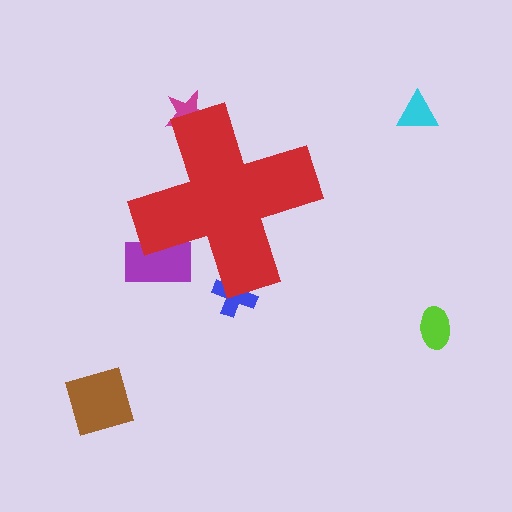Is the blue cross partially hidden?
Yes, the blue cross is partially hidden behind the red cross.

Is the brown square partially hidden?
No, the brown square is fully visible.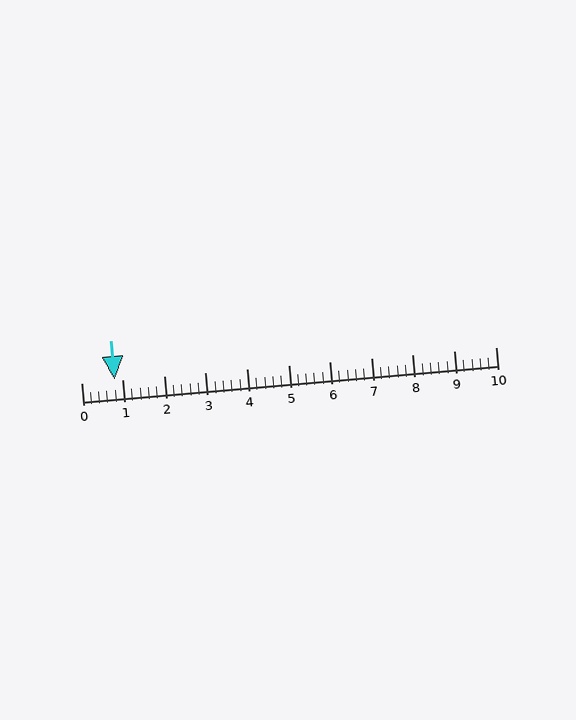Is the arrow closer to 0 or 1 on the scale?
The arrow is closer to 1.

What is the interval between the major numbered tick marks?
The major tick marks are spaced 1 units apart.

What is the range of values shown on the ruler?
The ruler shows values from 0 to 10.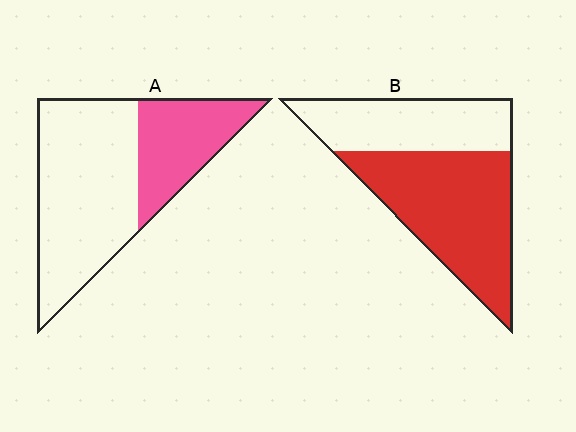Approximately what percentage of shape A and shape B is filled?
A is approximately 35% and B is approximately 60%.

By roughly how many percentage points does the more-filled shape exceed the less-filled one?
By roughly 25 percentage points (B over A).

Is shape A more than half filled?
No.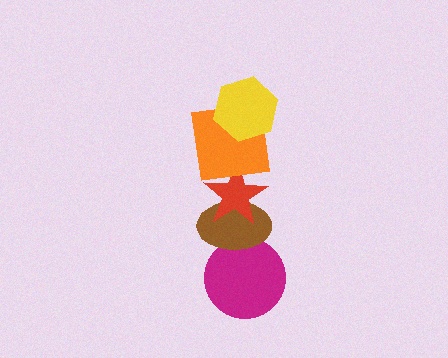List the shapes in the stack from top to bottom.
From top to bottom: the yellow hexagon, the orange square, the red star, the brown ellipse, the magenta circle.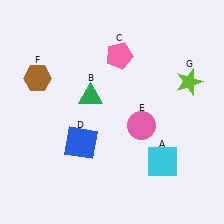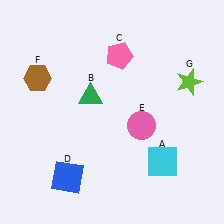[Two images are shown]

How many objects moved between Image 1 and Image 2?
1 object moved between the two images.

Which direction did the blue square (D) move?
The blue square (D) moved down.